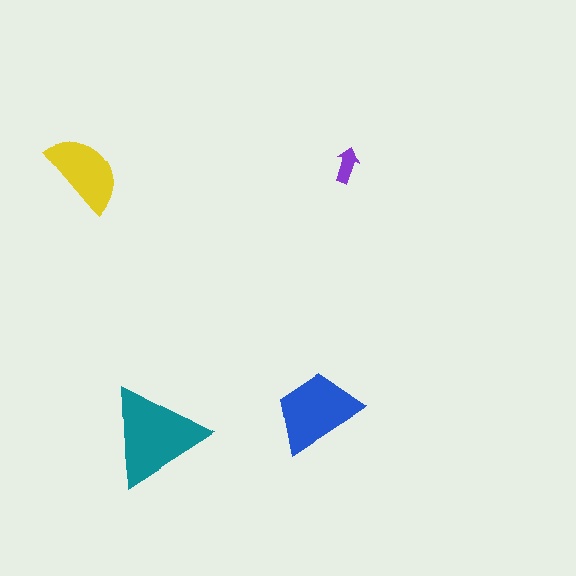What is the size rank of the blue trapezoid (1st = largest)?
2nd.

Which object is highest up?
The purple arrow is topmost.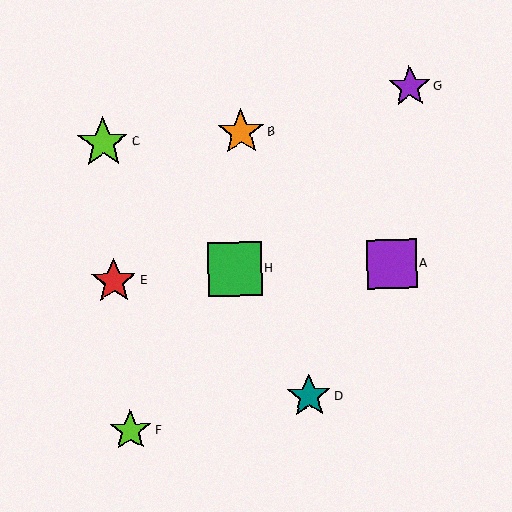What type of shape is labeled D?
Shape D is a teal star.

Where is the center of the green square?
The center of the green square is at (235, 269).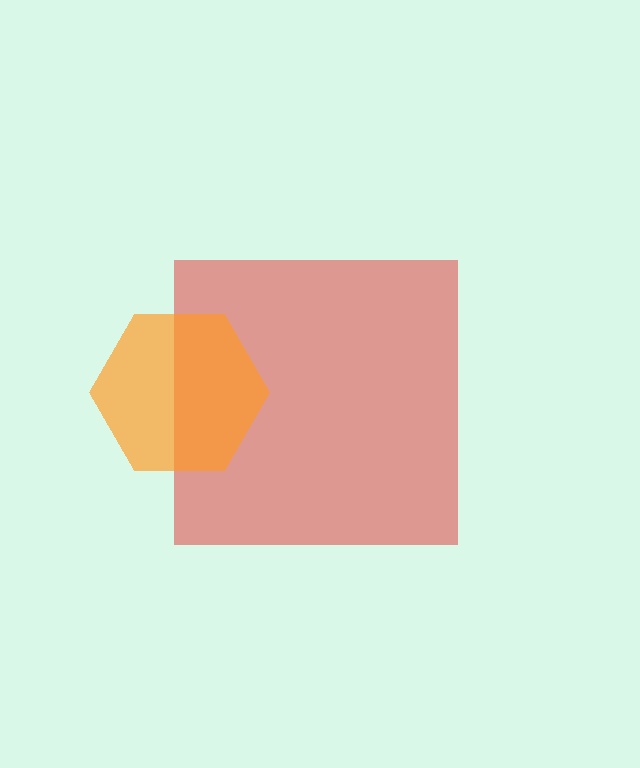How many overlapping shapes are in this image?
There are 2 overlapping shapes in the image.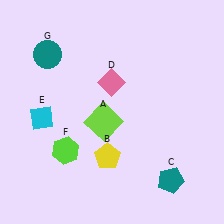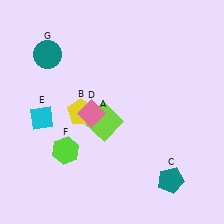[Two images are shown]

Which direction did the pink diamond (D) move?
The pink diamond (D) moved down.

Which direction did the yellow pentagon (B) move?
The yellow pentagon (B) moved up.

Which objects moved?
The objects that moved are: the yellow pentagon (B), the pink diamond (D).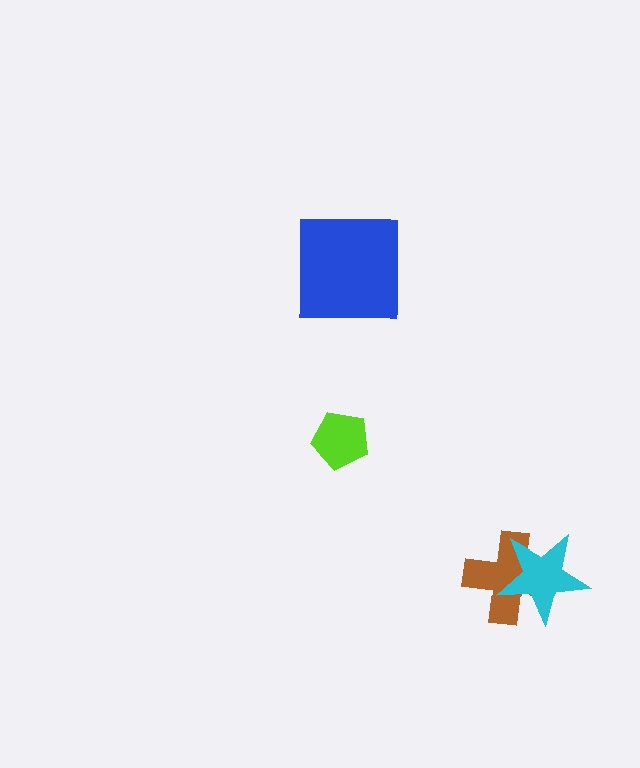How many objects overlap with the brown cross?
1 object overlaps with the brown cross.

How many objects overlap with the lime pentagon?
0 objects overlap with the lime pentagon.